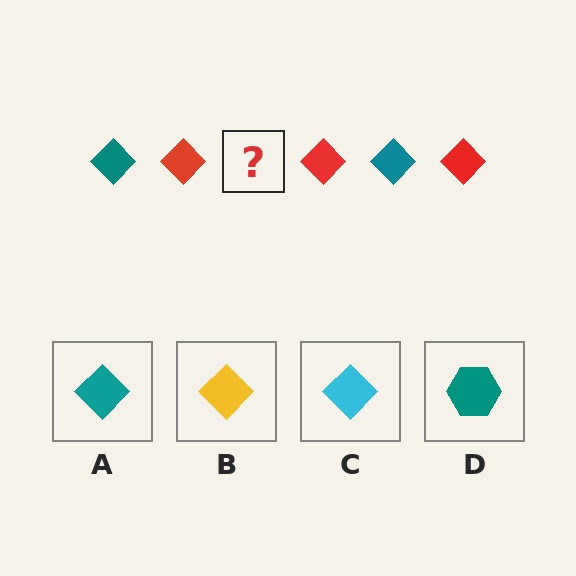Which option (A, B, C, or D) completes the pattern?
A.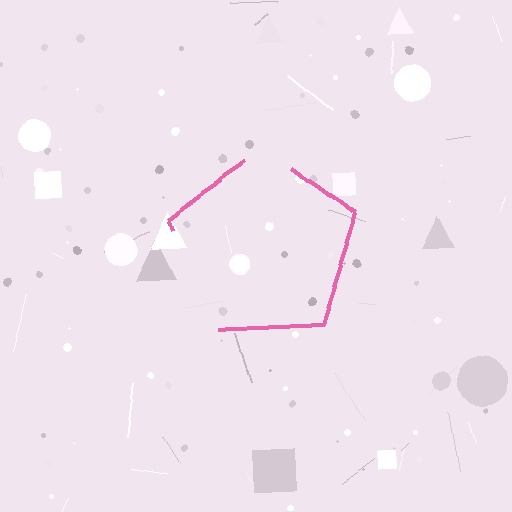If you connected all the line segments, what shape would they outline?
They would outline a pentagon.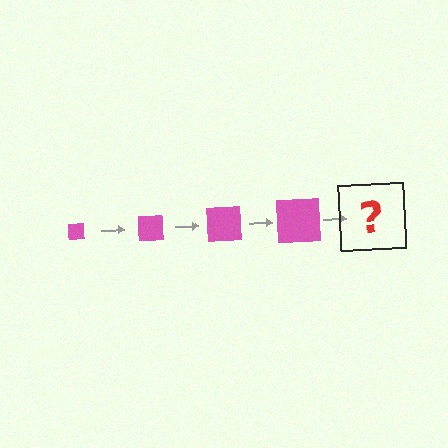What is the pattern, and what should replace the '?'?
The pattern is that the square gets progressively larger each step. The '?' should be a pink square, larger than the previous one.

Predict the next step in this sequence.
The next step is a pink square, larger than the previous one.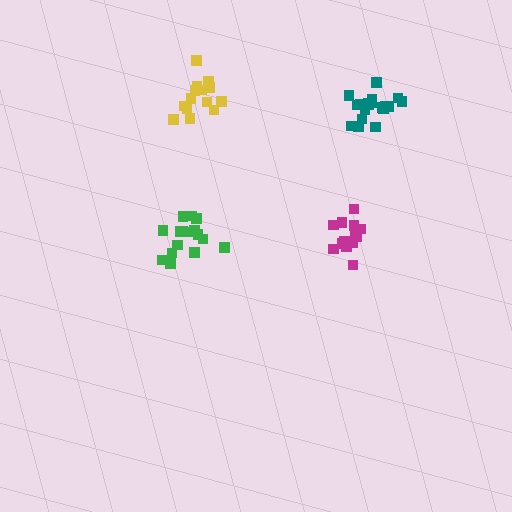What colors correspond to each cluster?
The clusters are colored: magenta, green, teal, yellow.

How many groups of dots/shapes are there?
There are 4 groups.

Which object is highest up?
The yellow cluster is topmost.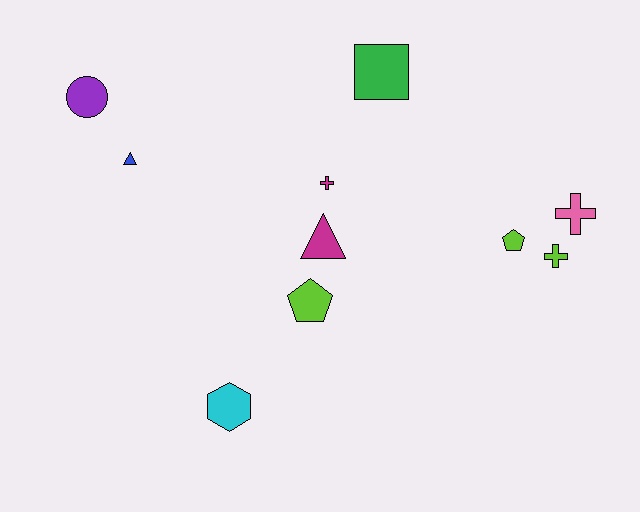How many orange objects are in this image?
There are no orange objects.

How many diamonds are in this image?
There are no diamonds.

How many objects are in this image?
There are 10 objects.